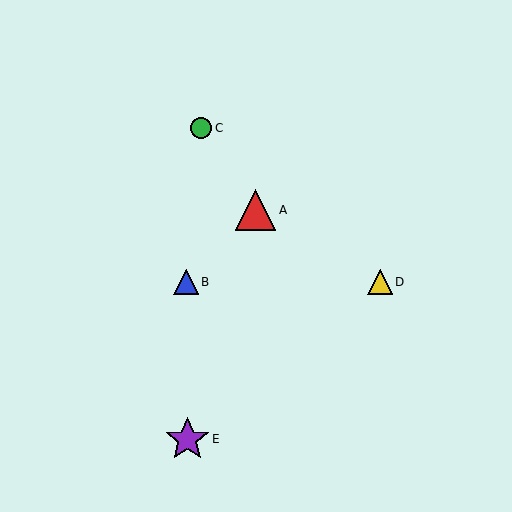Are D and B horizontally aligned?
Yes, both are at y≈282.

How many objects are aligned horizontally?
2 objects (B, D) are aligned horizontally.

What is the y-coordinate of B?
Object B is at y≈282.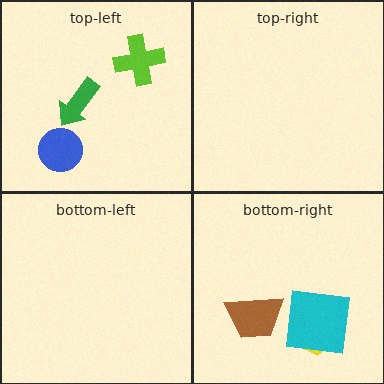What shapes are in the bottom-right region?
The brown trapezoid, the yellow hexagon, the cyan square.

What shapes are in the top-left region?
The lime cross, the blue circle, the green arrow.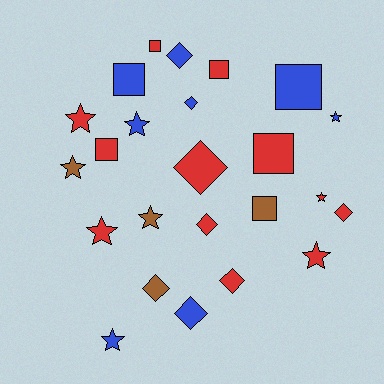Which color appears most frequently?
Red, with 12 objects.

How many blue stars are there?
There are 3 blue stars.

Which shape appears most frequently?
Star, with 9 objects.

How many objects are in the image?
There are 24 objects.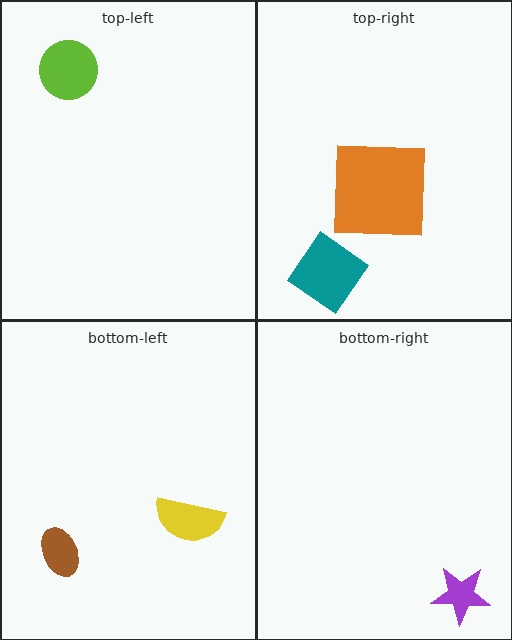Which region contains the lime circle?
The top-left region.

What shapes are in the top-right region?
The teal diamond, the orange square.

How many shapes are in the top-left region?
1.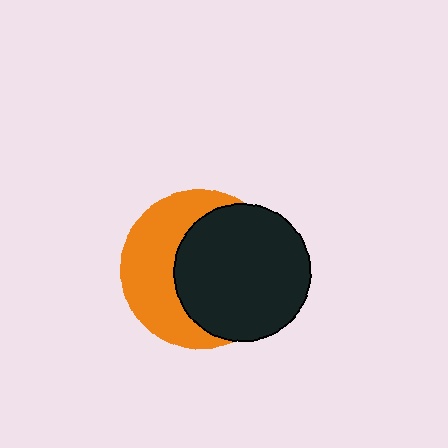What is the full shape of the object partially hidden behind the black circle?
The partially hidden object is an orange circle.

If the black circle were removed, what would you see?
You would see the complete orange circle.